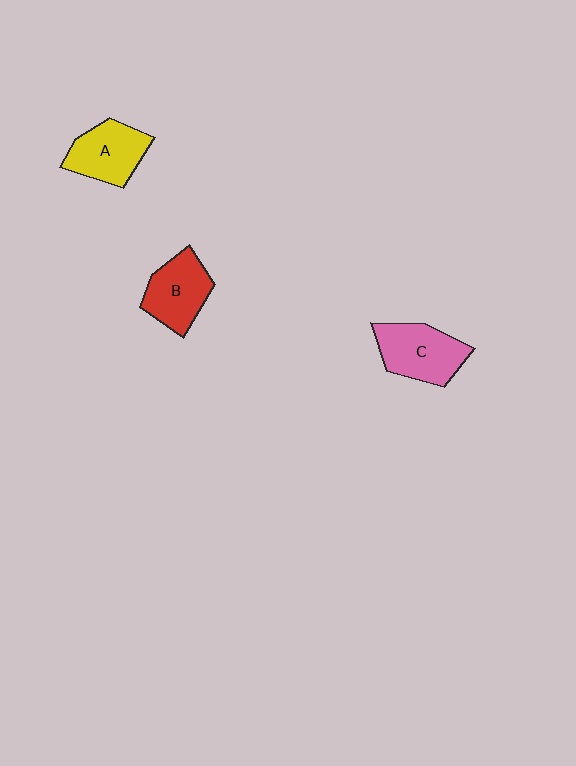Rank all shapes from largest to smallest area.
From largest to smallest: C (pink), B (red), A (yellow).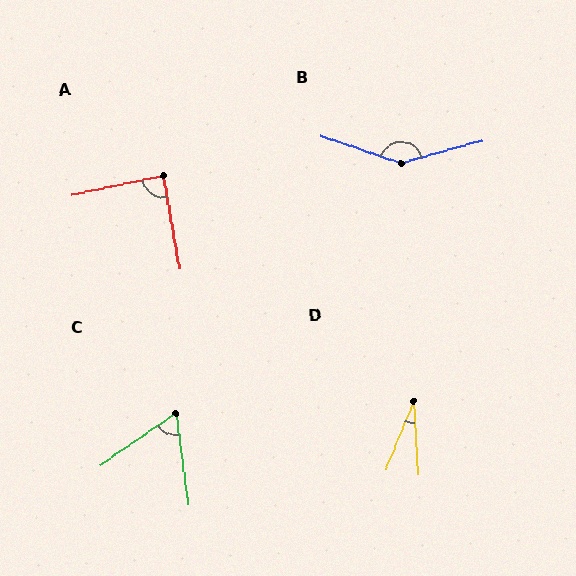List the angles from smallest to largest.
D (26°), C (63°), A (88°), B (145°).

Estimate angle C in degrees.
Approximately 63 degrees.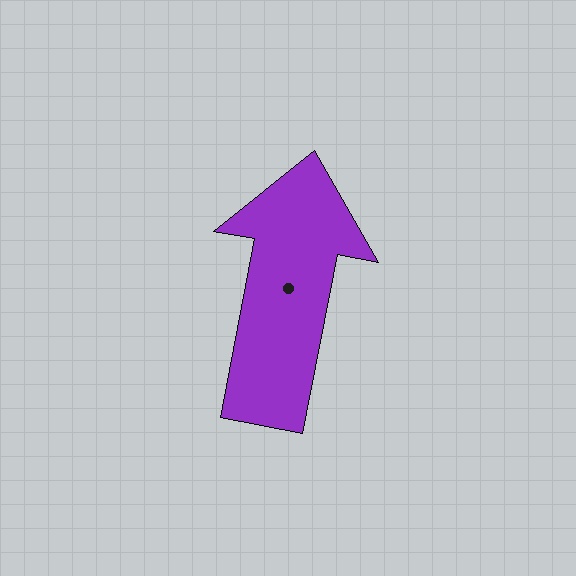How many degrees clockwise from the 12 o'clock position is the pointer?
Approximately 11 degrees.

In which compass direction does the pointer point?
North.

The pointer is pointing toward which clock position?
Roughly 12 o'clock.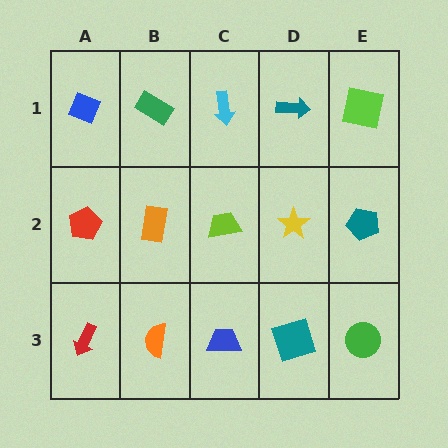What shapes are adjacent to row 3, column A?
A red pentagon (row 2, column A), an orange semicircle (row 3, column B).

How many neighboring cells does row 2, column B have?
4.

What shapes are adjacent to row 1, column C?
A lime trapezoid (row 2, column C), a green rectangle (row 1, column B), a teal arrow (row 1, column D).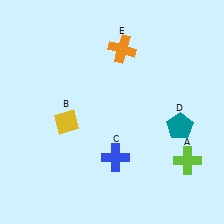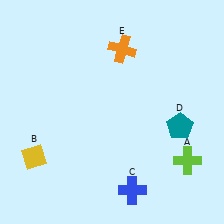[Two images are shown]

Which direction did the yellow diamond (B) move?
The yellow diamond (B) moved down.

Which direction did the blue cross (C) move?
The blue cross (C) moved down.